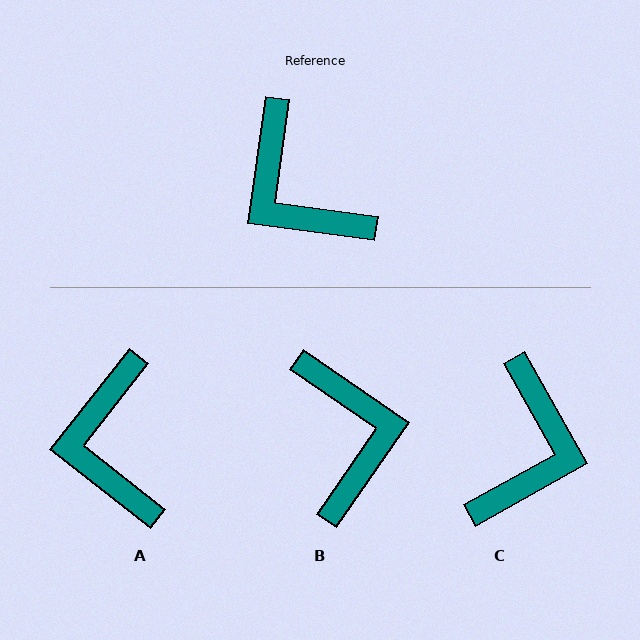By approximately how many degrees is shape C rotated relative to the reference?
Approximately 127 degrees counter-clockwise.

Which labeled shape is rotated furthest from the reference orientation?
B, about 153 degrees away.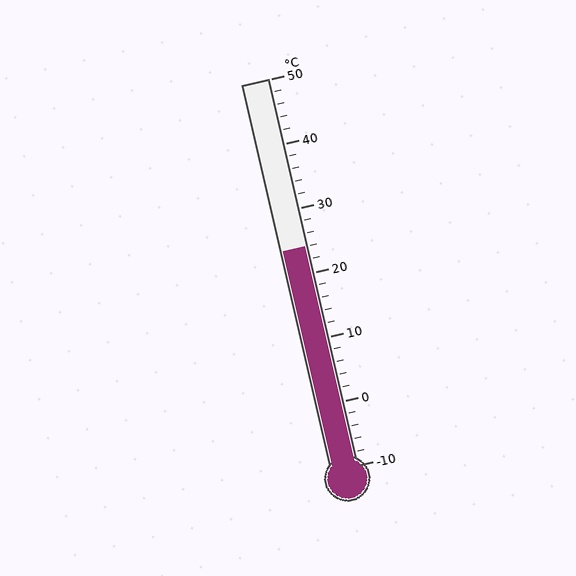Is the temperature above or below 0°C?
The temperature is above 0°C.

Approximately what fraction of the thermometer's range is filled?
The thermometer is filled to approximately 55% of its range.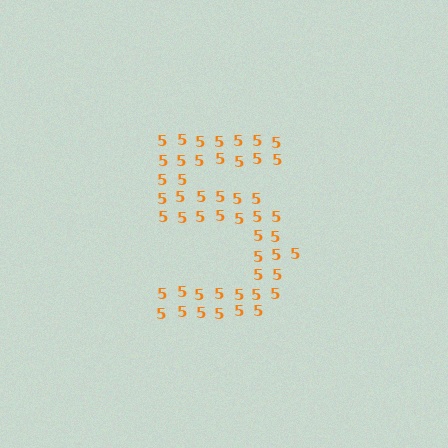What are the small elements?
The small elements are digit 5's.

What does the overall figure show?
The overall figure shows the digit 5.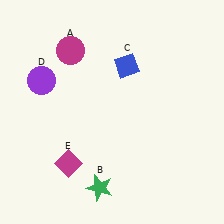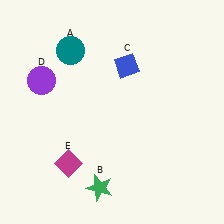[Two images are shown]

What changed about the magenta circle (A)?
In Image 1, A is magenta. In Image 2, it changed to teal.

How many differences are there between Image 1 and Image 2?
There is 1 difference between the two images.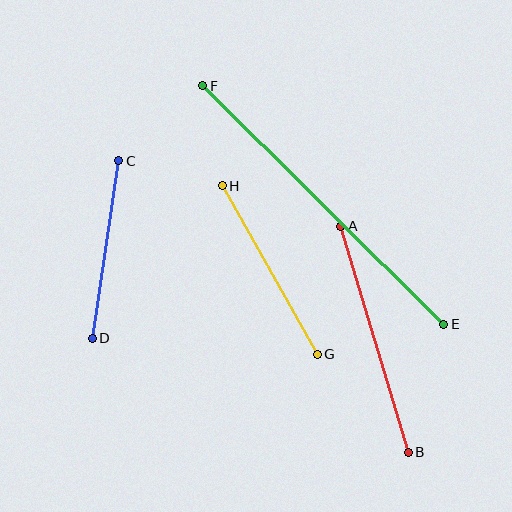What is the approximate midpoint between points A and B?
The midpoint is at approximately (374, 339) pixels.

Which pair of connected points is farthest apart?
Points E and F are farthest apart.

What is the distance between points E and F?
The distance is approximately 339 pixels.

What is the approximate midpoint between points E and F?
The midpoint is at approximately (323, 205) pixels.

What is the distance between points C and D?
The distance is approximately 180 pixels.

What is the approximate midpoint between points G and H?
The midpoint is at approximately (270, 270) pixels.